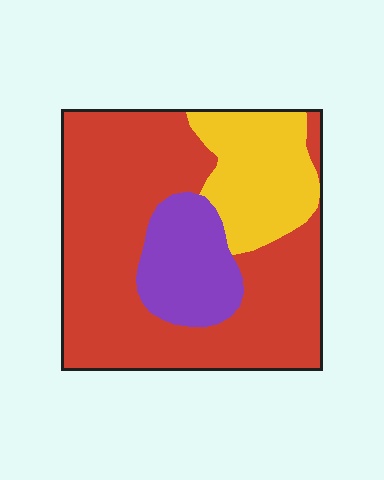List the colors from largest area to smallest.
From largest to smallest: red, yellow, purple.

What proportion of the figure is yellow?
Yellow covers about 20% of the figure.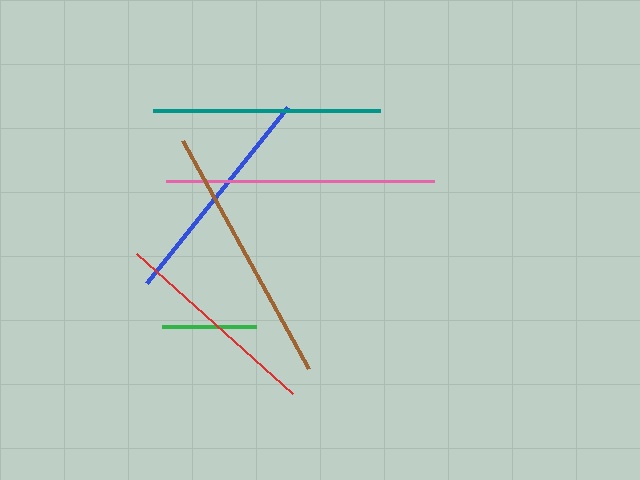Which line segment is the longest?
The pink line is the longest at approximately 268 pixels.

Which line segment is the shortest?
The green line is the shortest at approximately 93 pixels.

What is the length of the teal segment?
The teal segment is approximately 227 pixels long.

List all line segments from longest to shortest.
From longest to shortest: pink, brown, teal, blue, red, green.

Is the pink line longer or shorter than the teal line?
The pink line is longer than the teal line.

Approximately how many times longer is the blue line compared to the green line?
The blue line is approximately 2.4 times the length of the green line.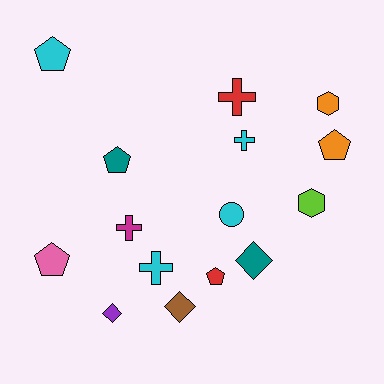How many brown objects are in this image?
There is 1 brown object.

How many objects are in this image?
There are 15 objects.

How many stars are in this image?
There are no stars.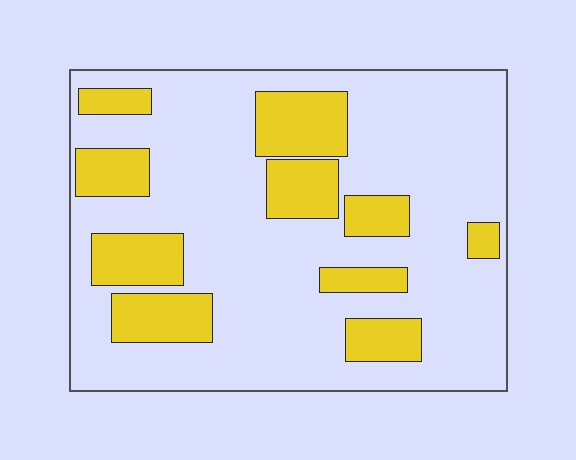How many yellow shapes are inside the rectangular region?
10.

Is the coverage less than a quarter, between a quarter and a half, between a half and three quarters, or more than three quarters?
Between a quarter and a half.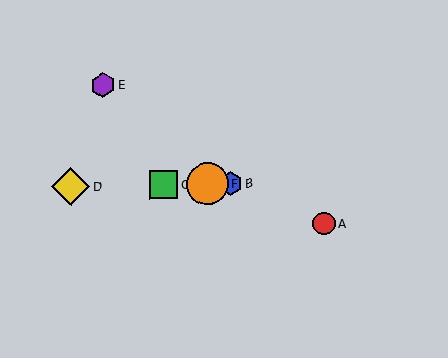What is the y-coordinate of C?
Object C is at y≈185.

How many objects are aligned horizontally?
4 objects (B, C, D, F) are aligned horizontally.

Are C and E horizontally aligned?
No, C is at y≈185 and E is at y≈85.